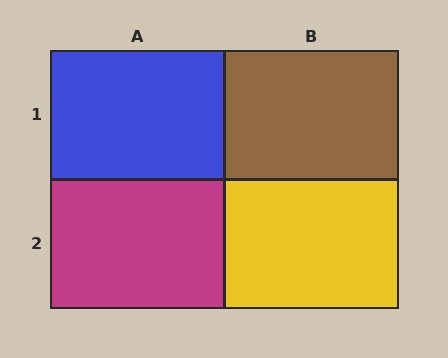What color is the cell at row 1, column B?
Brown.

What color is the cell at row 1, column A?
Blue.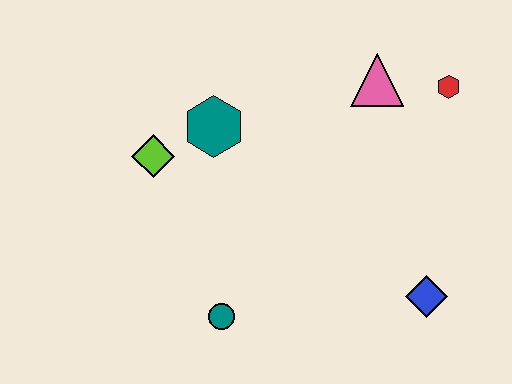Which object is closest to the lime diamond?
The teal hexagon is closest to the lime diamond.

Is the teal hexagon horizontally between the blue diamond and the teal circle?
No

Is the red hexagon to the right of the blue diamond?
Yes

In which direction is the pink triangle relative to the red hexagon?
The pink triangle is to the left of the red hexagon.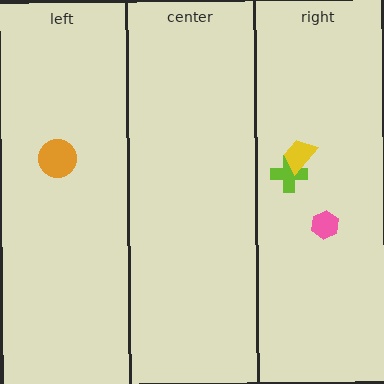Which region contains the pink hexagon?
The right region.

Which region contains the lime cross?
The right region.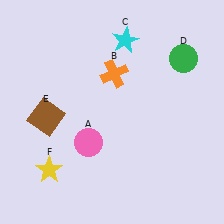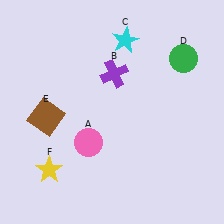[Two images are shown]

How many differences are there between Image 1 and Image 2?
There is 1 difference between the two images.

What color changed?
The cross (B) changed from orange in Image 1 to purple in Image 2.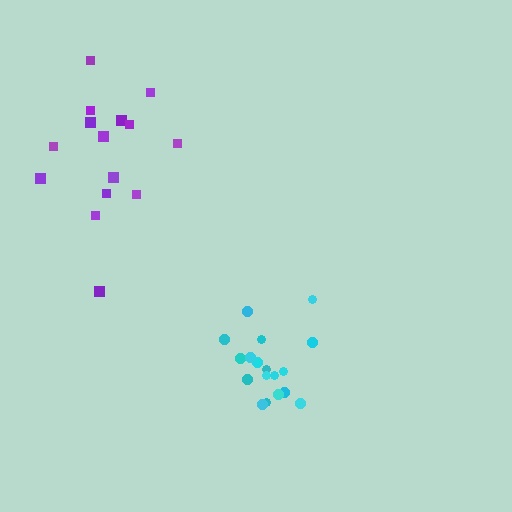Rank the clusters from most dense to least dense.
cyan, purple.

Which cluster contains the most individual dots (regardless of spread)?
Cyan (18).